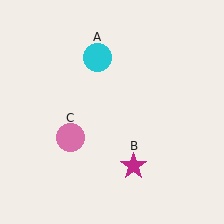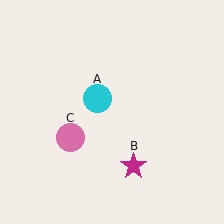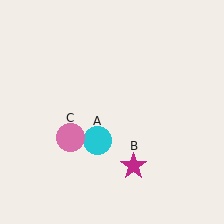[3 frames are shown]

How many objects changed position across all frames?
1 object changed position: cyan circle (object A).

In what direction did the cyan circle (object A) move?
The cyan circle (object A) moved down.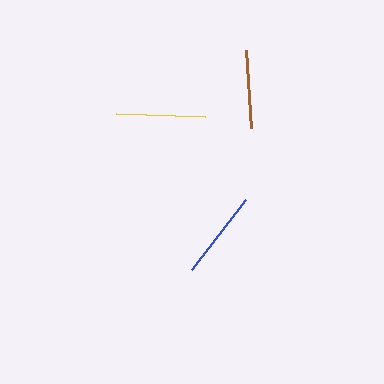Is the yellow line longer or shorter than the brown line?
The yellow line is longer than the brown line.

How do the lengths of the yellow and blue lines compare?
The yellow and blue lines are approximately the same length.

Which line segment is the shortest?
The brown line is the shortest at approximately 78 pixels.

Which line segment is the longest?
The yellow line is the longest at approximately 89 pixels.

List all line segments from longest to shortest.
From longest to shortest: yellow, blue, brown.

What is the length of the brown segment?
The brown segment is approximately 78 pixels long.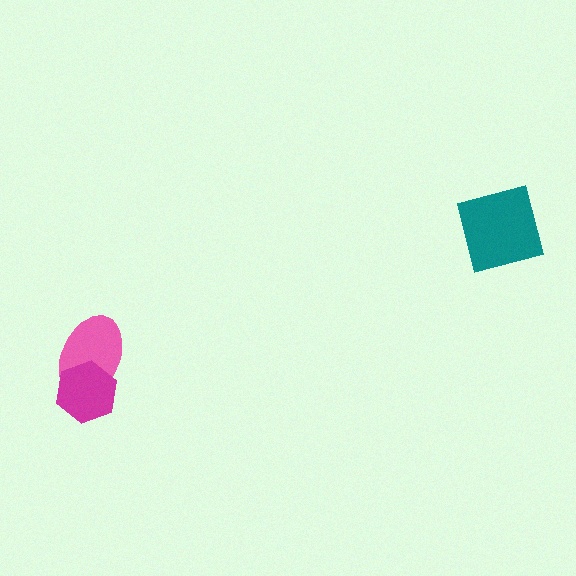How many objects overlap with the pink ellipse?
1 object overlaps with the pink ellipse.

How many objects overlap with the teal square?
0 objects overlap with the teal square.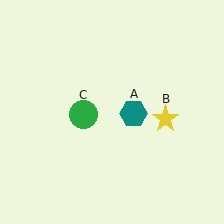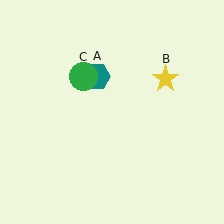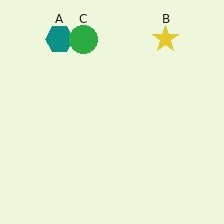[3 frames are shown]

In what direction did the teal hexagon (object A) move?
The teal hexagon (object A) moved up and to the left.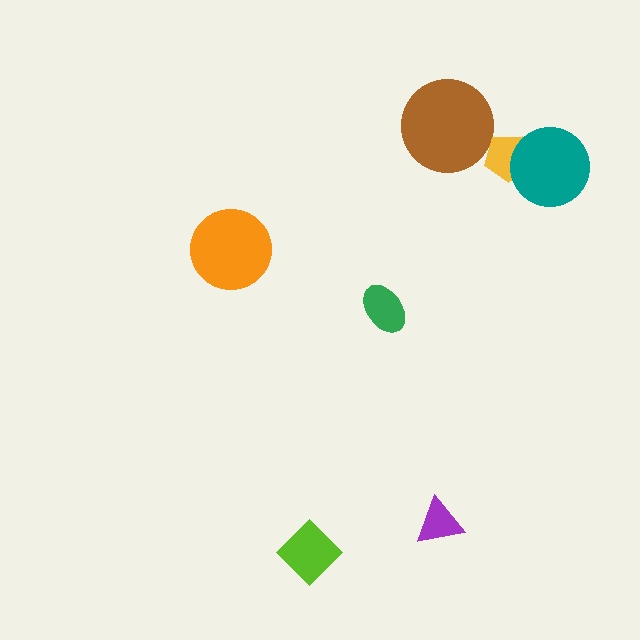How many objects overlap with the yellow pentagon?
1 object overlaps with the yellow pentagon.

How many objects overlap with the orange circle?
0 objects overlap with the orange circle.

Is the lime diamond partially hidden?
No, no other shape covers it.